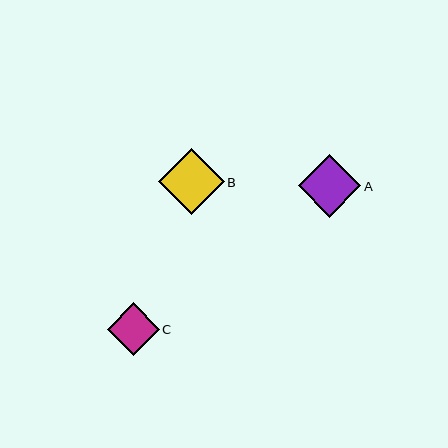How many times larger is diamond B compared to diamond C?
Diamond B is approximately 1.3 times the size of diamond C.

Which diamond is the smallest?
Diamond C is the smallest with a size of approximately 52 pixels.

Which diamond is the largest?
Diamond B is the largest with a size of approximately 66 pixels.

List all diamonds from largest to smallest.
From largest to smallest: B, A, C.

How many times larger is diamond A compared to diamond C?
Diamond A is approximately 1.2 times the size of diamond C.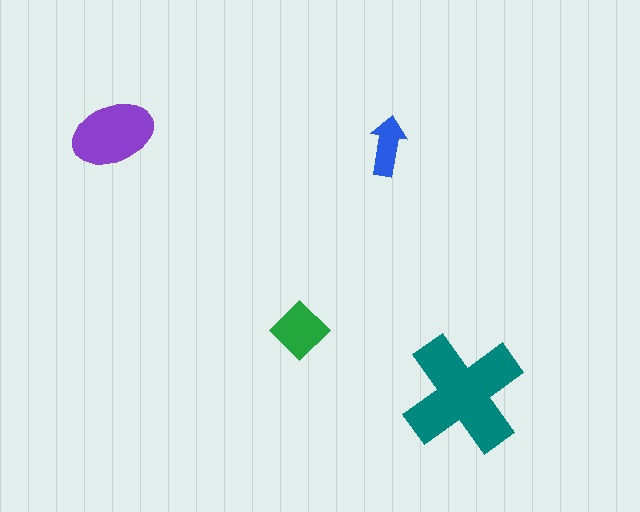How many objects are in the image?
There are 4 objects in the image.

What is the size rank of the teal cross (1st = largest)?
1st.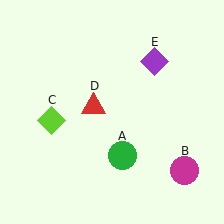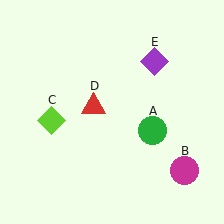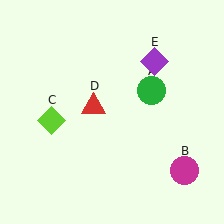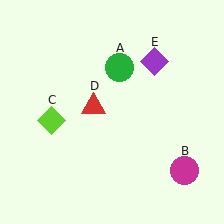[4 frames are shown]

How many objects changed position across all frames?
1 object changed position: green circle (object A).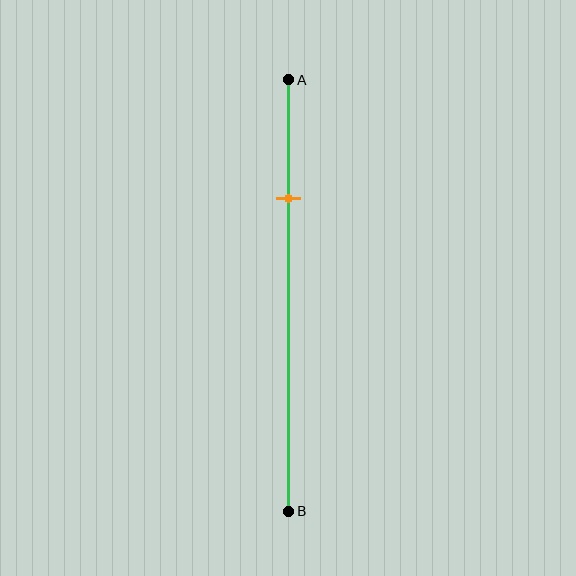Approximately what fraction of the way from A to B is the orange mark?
The orange mark is approximately 25% of the way from A to B.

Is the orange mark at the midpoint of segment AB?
No, the mark is at about 25% from A, not at the 50% midpoint.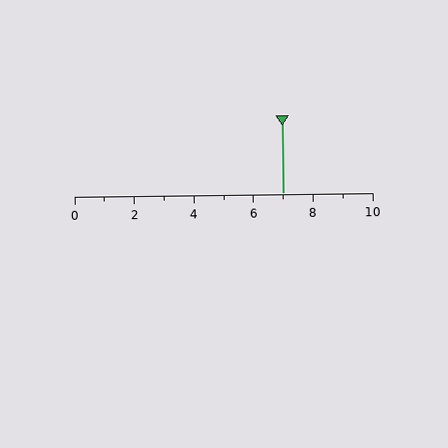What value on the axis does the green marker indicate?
The marker indicates approximately 7.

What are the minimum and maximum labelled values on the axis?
The axis runs from 0 to 10.